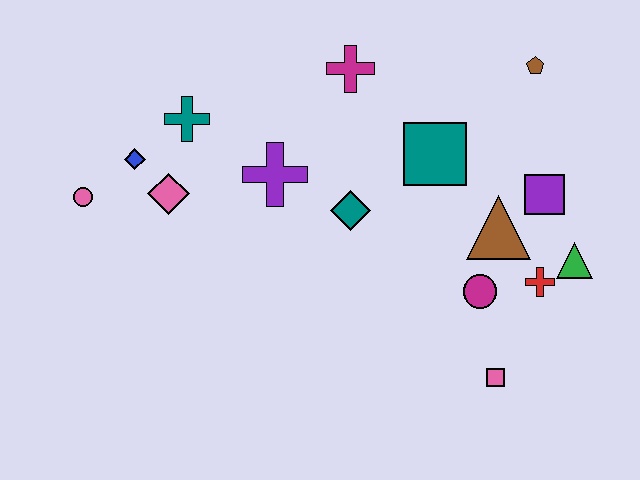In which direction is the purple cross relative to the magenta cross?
The purple cross is below the magenta cross.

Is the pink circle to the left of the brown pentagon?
Yes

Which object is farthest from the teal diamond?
The pink circle is farthest from the teal diamond.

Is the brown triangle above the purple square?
No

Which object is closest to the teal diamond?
The purple cross is closest to the teal diamond.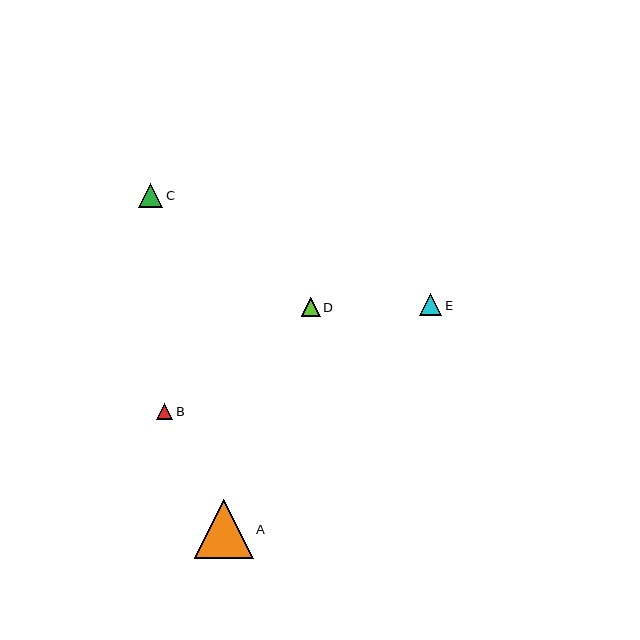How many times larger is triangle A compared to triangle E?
Triangle A is approximately 2.7 times the size of triangle E.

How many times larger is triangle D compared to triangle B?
Triangle D is approximately 1.2 times the size of triangle B.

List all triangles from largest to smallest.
From largest to smallest: A, C, E, D, B.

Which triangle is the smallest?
Triangle B is the smallest with a size of approximately 16 pixels.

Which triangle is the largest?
Triangle A is the largest with a size of approximately 59 pixels.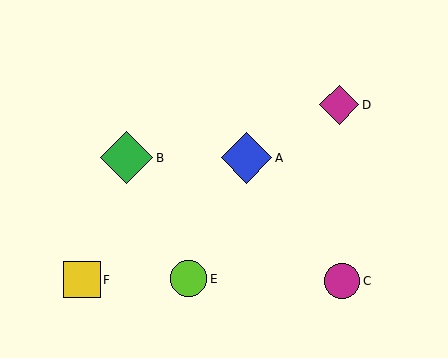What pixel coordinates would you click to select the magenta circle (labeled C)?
Click at (342, 281) to select the magenta circle C.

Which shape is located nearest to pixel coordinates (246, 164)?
The blue diamond (labeled A) at (247, 158) is nearest to that location.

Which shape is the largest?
The green diamond (labeled B) is the largest.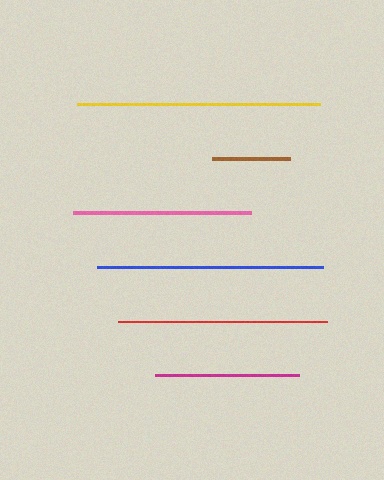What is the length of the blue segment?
The blue segment is approximately 225 pixels long.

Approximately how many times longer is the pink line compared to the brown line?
The pink line is approximately 2.3 times the length of the brown line.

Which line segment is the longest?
The yellow line is the longest at approximately 243 pixels.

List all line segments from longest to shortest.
From longest to shortest: yellow, blue, red, pink, magenta, brown.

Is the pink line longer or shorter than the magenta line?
The pink line is longer than the magenta line.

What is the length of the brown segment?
The brown segment is approximately 78 pixels long.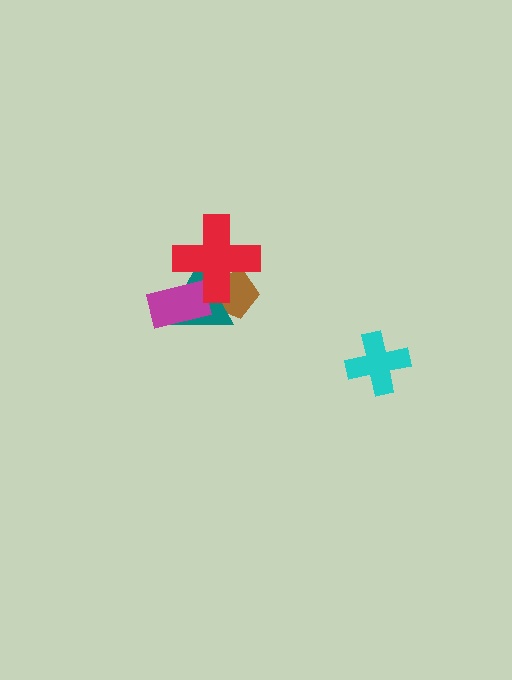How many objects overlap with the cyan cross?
0 objects overlap with the cyan cross.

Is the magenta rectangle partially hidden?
Yes, it is partially covered by another shape.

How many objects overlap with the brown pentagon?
2 objects overlap with the brown pentagon.